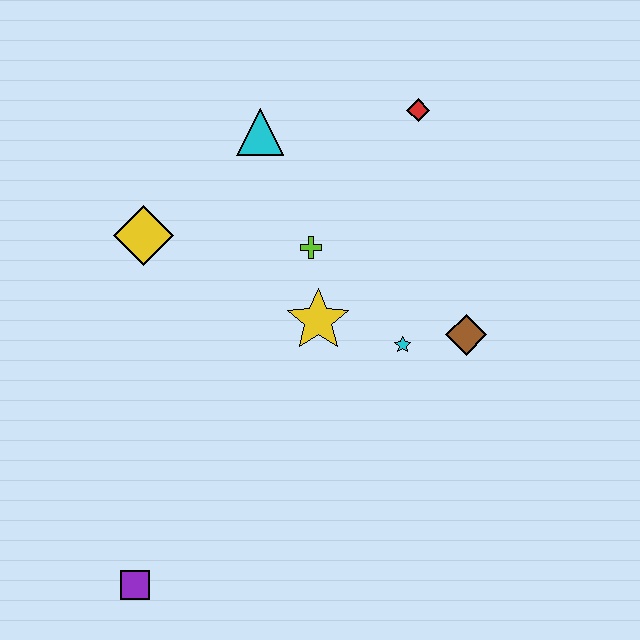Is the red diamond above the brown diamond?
Yes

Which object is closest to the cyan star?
The brown diamond is closest to the cyan star.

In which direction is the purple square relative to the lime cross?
The purple square is below the lime cross.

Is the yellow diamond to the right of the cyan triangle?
No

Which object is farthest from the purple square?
The red diamond is farthest from the purple square.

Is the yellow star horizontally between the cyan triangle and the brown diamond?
Yes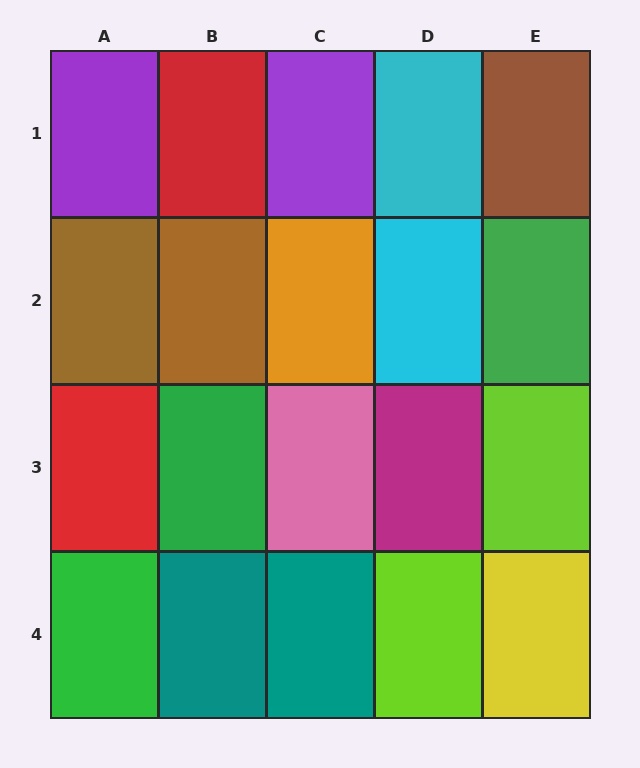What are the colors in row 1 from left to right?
Purple, red, purple, cyan, brown.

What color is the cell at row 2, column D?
Cyan.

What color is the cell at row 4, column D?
Lime.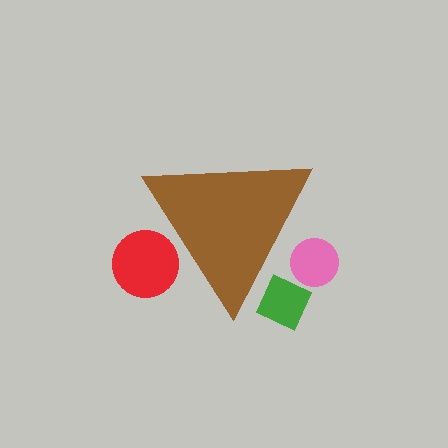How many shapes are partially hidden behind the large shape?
3 shapes are partially hidden.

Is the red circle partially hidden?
Yes, the red circle is partially hidden behind the brown triangle.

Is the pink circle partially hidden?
Yes, the pink circle is partially hidden behind the brown triangle.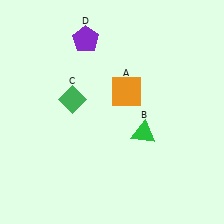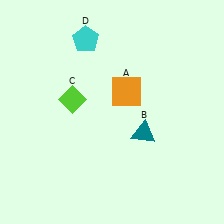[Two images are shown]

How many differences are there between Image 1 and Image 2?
There are 3 differences between the two images.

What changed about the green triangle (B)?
In Image 1, B is green. In Image 2, it changed to teal.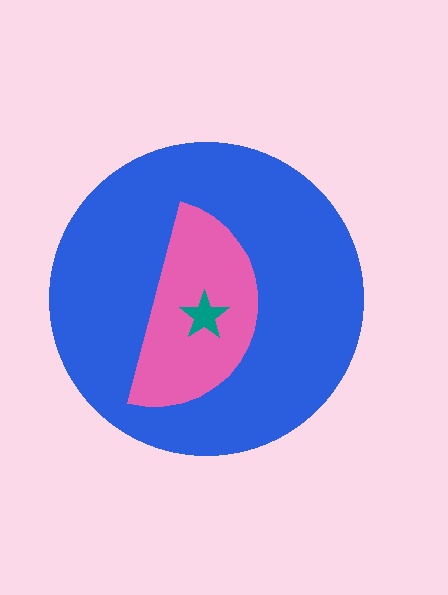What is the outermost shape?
The blue circle.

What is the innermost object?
The teal star.